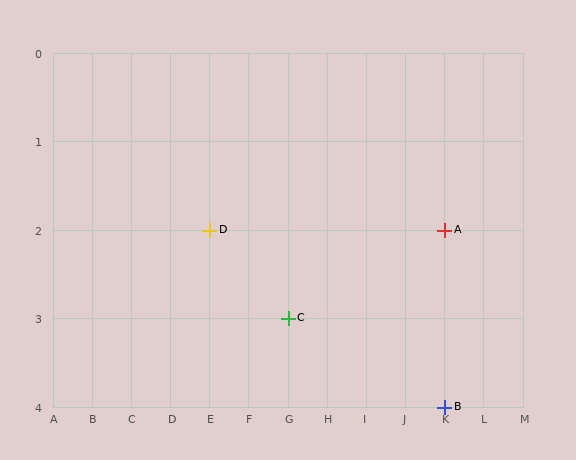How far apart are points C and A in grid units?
Points C and A are 4 columns and 1 row apart (about 4.1 grid units diagonally).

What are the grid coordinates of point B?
Point B is at grid coordinates (K, 4).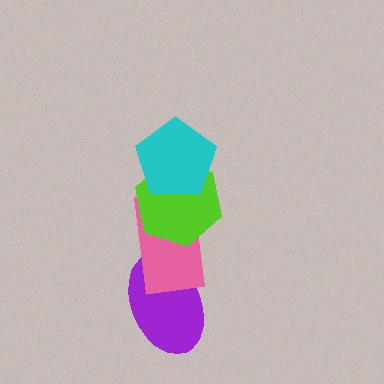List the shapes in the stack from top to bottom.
From top to bottom: the cyan pentagon, the lime hexagon, the pink rectangle, the purple ellipse.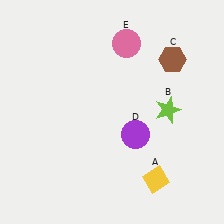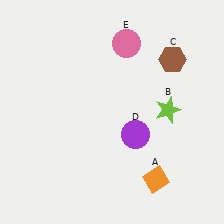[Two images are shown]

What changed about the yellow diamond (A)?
In Image 1, A is yellow. In Image 2, it changed to orange.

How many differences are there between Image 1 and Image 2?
There is 1 difference between the two images.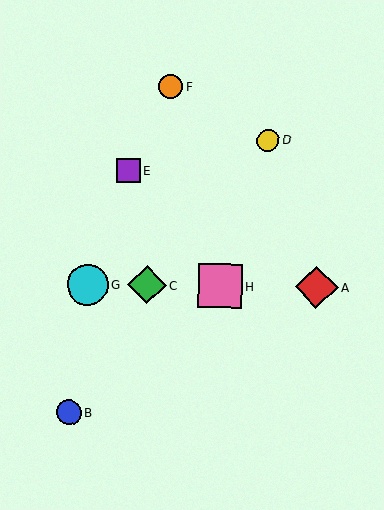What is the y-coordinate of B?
Object B is at y≈413.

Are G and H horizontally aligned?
Yes, both are at y≈284.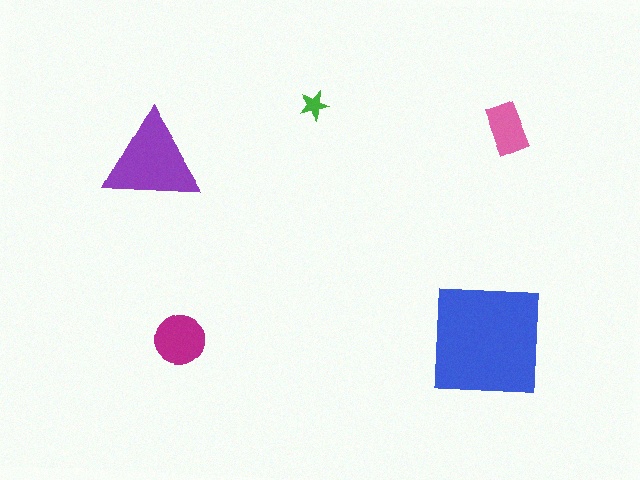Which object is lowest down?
The magenta circle is bottommost.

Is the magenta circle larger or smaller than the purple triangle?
Smaller.